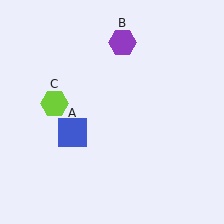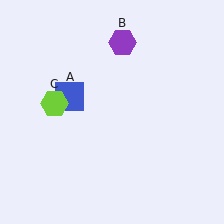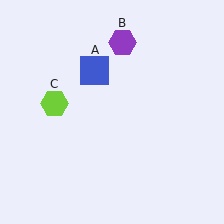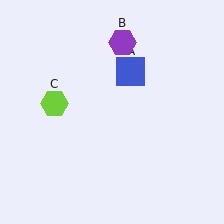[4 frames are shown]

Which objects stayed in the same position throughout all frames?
Purple hexagon (object B) and lime hexagon (object C) remained stationary.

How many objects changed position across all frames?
1 object changed position: blue square (object A).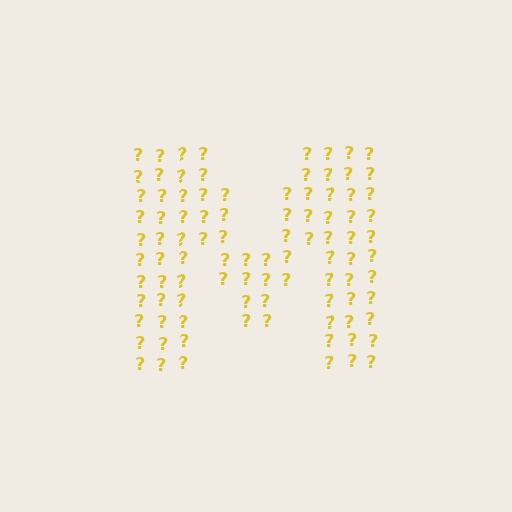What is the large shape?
The large shape is the letter M.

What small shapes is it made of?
It is made of small question marks.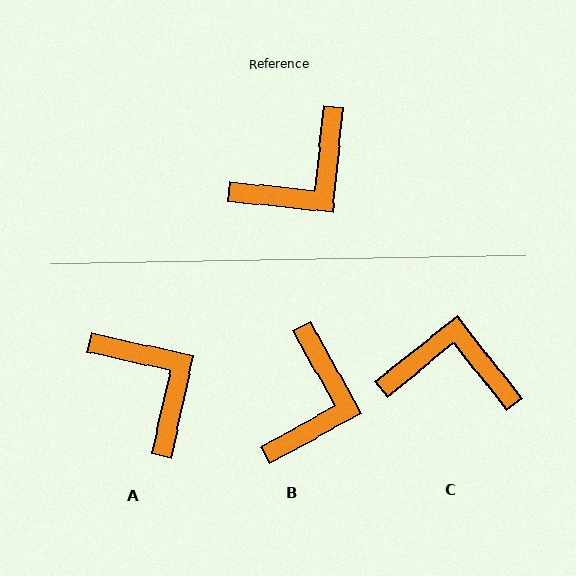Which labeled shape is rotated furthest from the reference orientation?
C, about 134 degrees away.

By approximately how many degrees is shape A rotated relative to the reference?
Approximately 83 degrees counter-clockwise.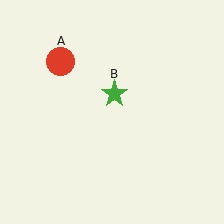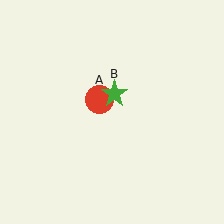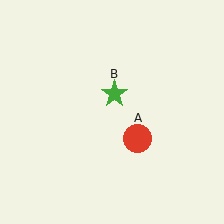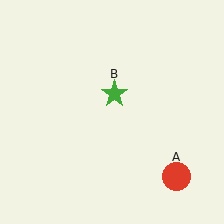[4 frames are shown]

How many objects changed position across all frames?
1 object changed position: red circle (object A).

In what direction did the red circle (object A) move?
The red circle (object A) moved down and to the right.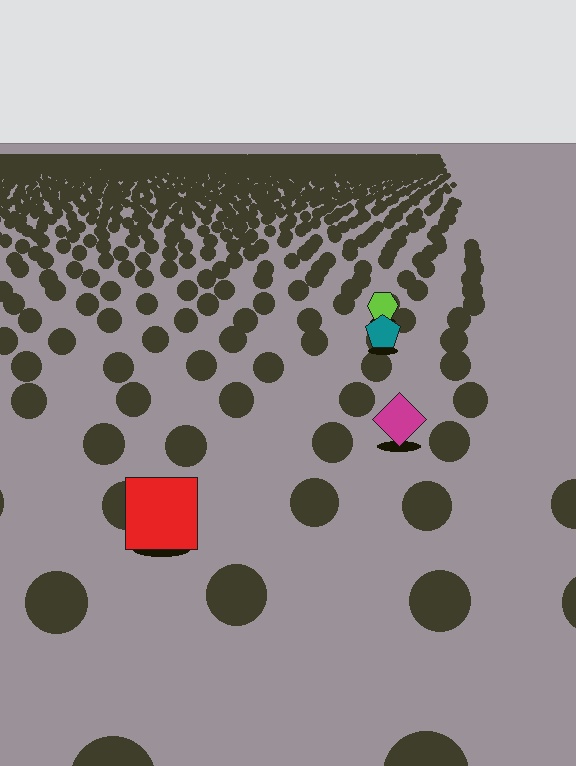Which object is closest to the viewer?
The red square is closest. The texture marks near it are larger and more spread out.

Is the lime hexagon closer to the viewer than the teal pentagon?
No. The teal pentagon is closer — you can tell from the texture gradient: the ground texture is coarser near it.